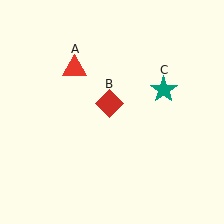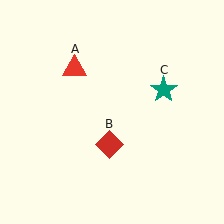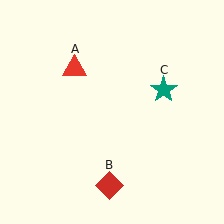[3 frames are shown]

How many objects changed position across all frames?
1 object changed position: red diamond (object B).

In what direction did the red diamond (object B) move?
The red diamond (object B) moved down.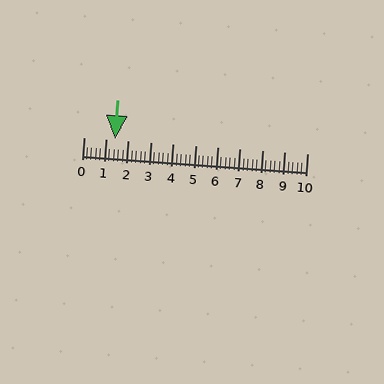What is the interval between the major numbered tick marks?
The major tick marks are spaced 1 units apart.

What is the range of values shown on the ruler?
The ruler shows values from 0 to 10.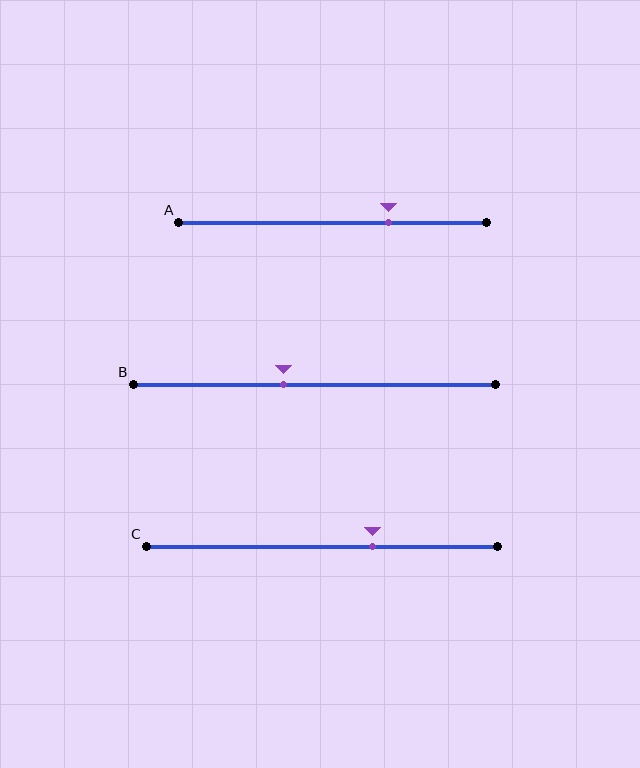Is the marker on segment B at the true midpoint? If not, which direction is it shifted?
No, the marker on segment B is shifted to the left by about 9% of the segment length.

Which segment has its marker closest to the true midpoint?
Segment B has its marker closest to the true midpoint.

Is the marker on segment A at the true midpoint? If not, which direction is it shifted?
No, the marker on segment A is shifted to the right by about 18% of the segment length.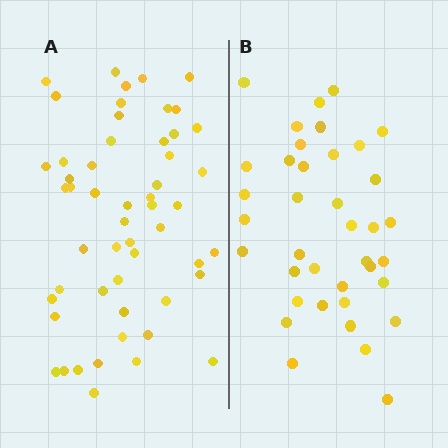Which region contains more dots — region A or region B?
Region A (the left region) has more dots.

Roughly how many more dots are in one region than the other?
Region A has approximately 15 more dots than region B.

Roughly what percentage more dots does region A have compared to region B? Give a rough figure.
About 40% more.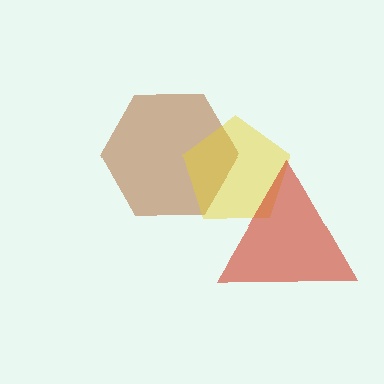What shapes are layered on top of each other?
The layered shapes are: a brown hexagon, a yellow pentagon, a red triangle.